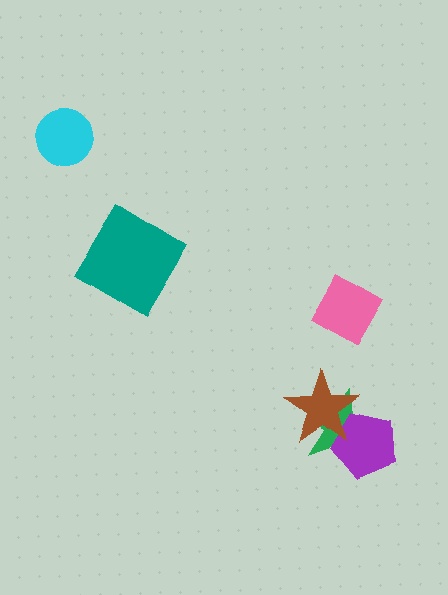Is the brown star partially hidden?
No, no other shape covers it.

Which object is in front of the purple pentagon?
The brown star is in front of the purple pentagon.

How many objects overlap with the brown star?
2 objects overlap with the brown star.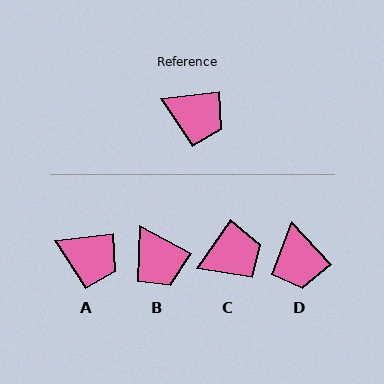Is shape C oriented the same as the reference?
No, it is off by about 47 degrees.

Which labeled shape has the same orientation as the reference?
A.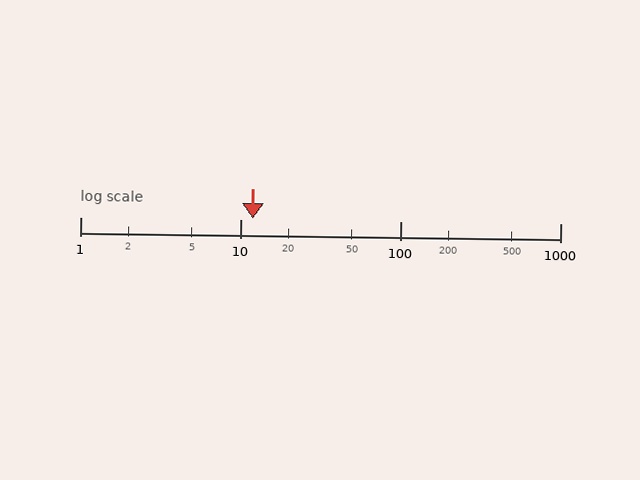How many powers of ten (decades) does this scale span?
The scale spans 3 decades, from 1 to 1000.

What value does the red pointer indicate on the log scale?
The pointer indicates approximately 12.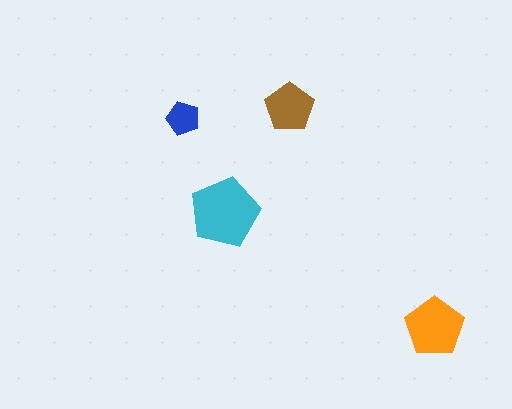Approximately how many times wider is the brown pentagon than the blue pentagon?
About 1.5 times wider.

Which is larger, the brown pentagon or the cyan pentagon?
The cyan one.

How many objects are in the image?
There are 4 objects in the image.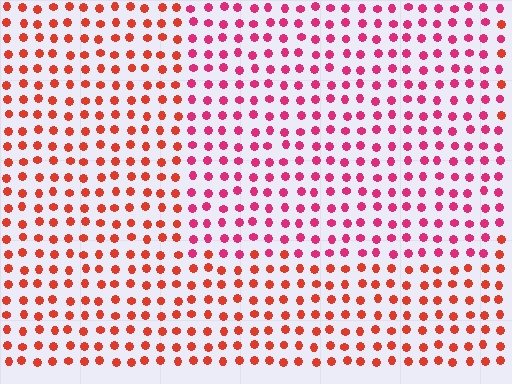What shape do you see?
I see a rectangle.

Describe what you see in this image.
The image is filled with small red elements in a uniform arrangement. A rectangle-shaped region is visible where the elements are tinted to a slightly different hue, forming a subtle color boundary.